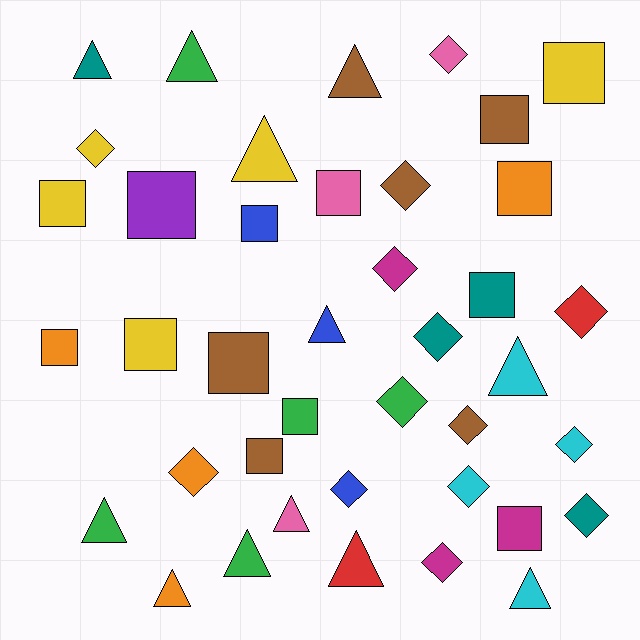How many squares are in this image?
There are 14 squares.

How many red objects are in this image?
There are 2 red objects.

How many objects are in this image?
There are 40 objects.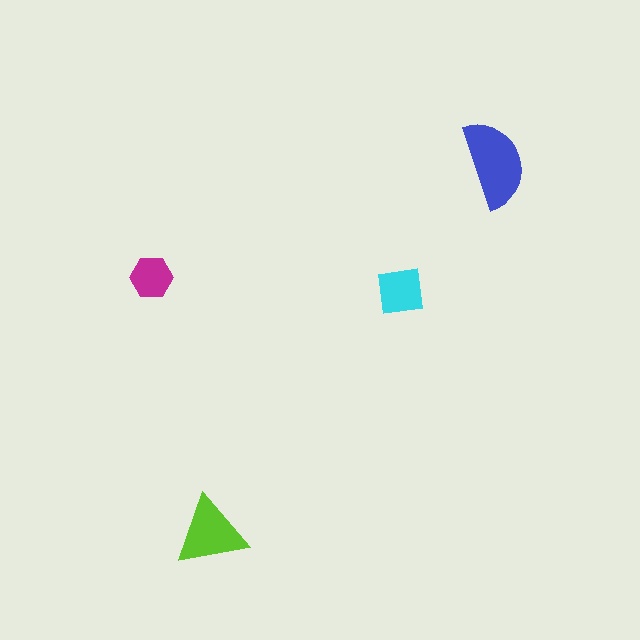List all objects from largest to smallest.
The blue semicircle, the lime triangle, the cyan square, the magenta hexagon.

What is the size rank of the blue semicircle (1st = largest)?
1st.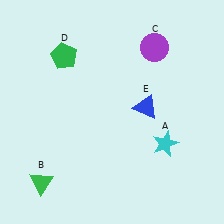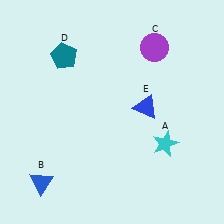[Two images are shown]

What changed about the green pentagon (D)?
In Image 1, D is green. In Image 2, it changed to teal.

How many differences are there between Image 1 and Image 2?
There are 2 differences between the two images.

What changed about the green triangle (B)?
In Image 1, B is green. In Image 2, it changed to blue.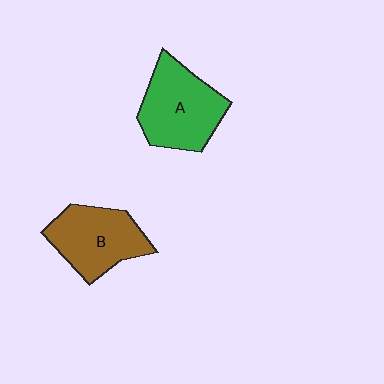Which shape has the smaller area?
Shape B (brown).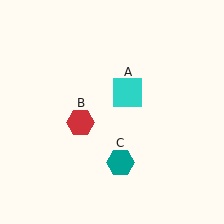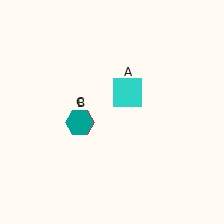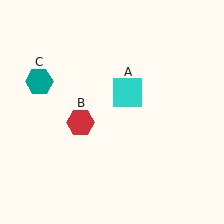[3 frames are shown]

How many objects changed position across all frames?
1 object changed position: teal hexagon (object C).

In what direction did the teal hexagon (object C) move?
The teal hexagon (object C) moved up and to the left.